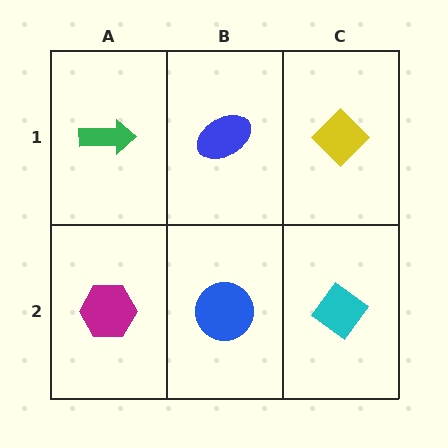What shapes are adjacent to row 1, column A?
A magenta hexagon (row 2, column A), a blue ellipse (row 1, column B).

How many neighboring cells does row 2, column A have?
2.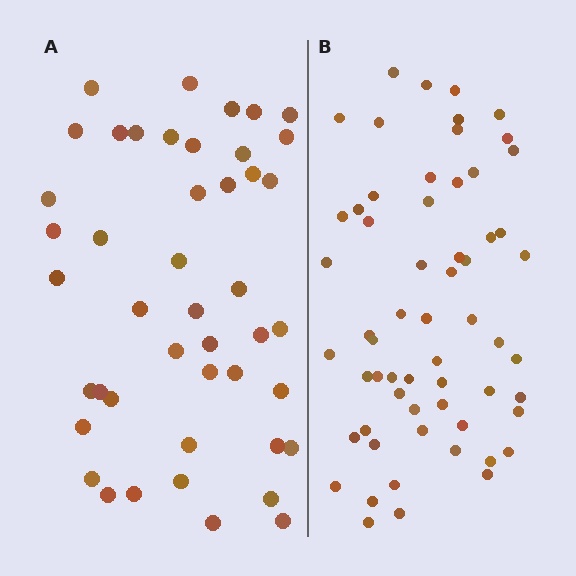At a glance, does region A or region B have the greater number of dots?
Region B (the right region) has more dots.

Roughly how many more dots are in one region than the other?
Region B has approximately 15 more dots than region A.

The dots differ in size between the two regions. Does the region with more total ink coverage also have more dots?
No. Region A has more total ink coverage because its dots are larger, but region B actually contains more individual dots. Total area can be misleading — the number of items is what matters here.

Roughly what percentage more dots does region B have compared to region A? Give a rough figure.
About 35% more.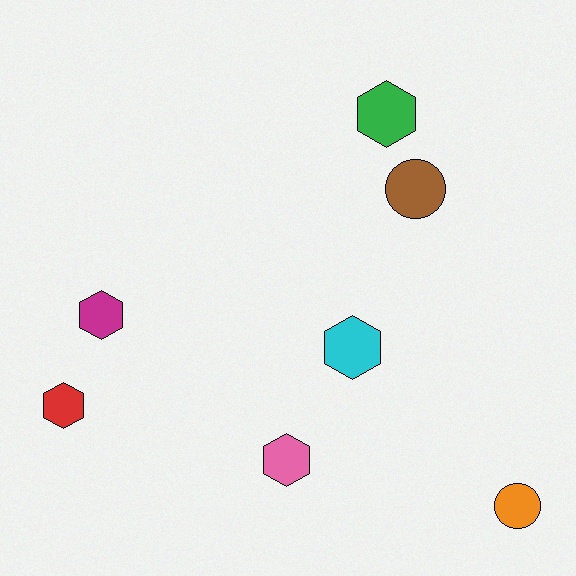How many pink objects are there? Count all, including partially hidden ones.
There is 1 pink object.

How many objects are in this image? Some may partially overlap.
There are 7 objects.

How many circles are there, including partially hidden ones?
There are 2 circles.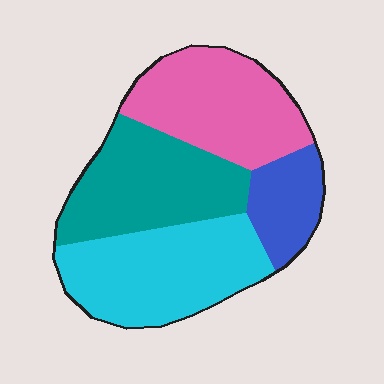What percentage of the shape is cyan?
Cyan covers roughly 30% of the shape.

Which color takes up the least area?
Blue, at roughly 10%.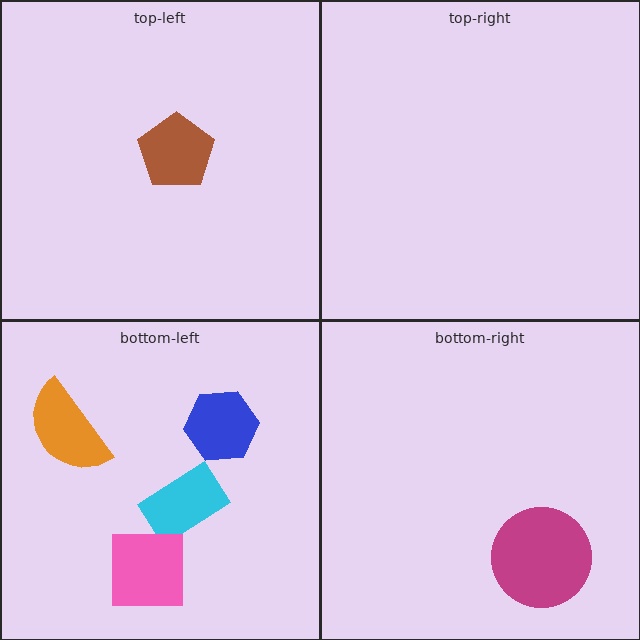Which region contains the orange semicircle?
The bottom-left region.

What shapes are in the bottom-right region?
The magenta circle.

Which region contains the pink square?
The bottom-left region.